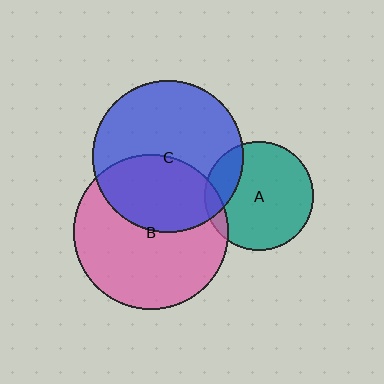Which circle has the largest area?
Circle B (pink).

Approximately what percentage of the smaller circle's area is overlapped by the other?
Approximately 10%.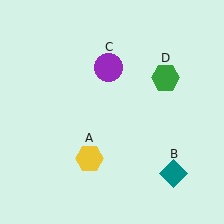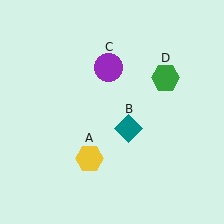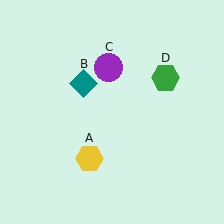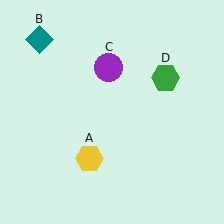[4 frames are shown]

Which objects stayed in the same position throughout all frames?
Yellow hexagon (object A) and purple circle (object C) and green hexagon (object D) remained stationary.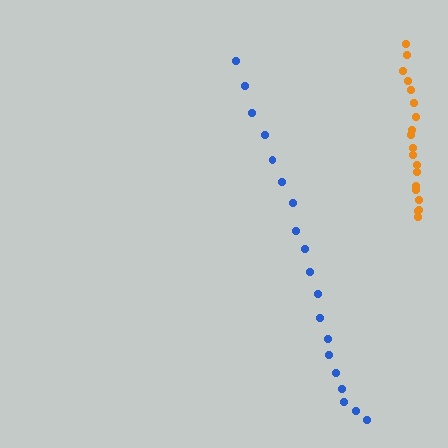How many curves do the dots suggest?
There are 2 distinct paths.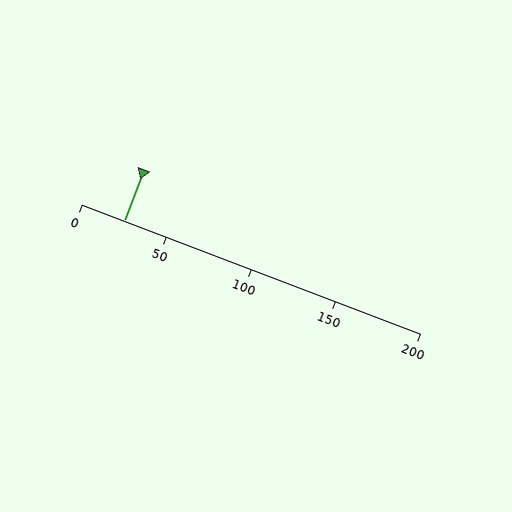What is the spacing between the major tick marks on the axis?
The major ticks are spaced 50 apart.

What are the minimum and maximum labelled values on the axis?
The axis runs from 0 to 200.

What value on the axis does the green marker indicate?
The marker indicates approximately 25.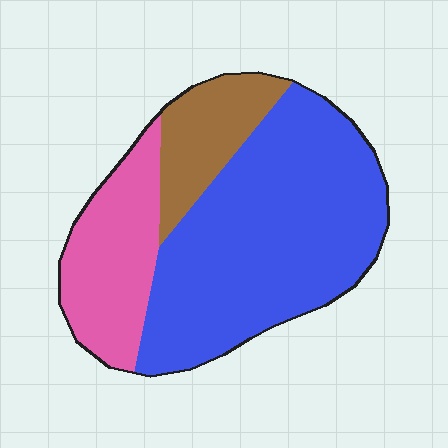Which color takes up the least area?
Brown, at roughly 15%.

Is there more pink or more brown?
Pink.